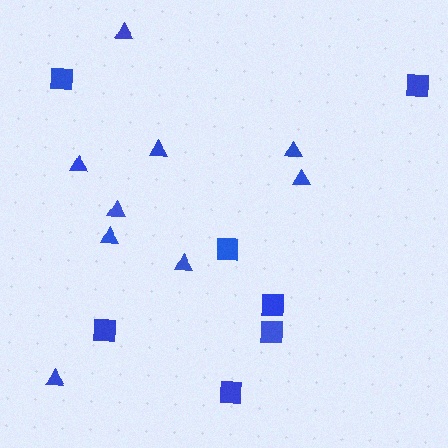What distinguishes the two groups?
There are 2 groups: one group of squares (7) and one group of triangles (9).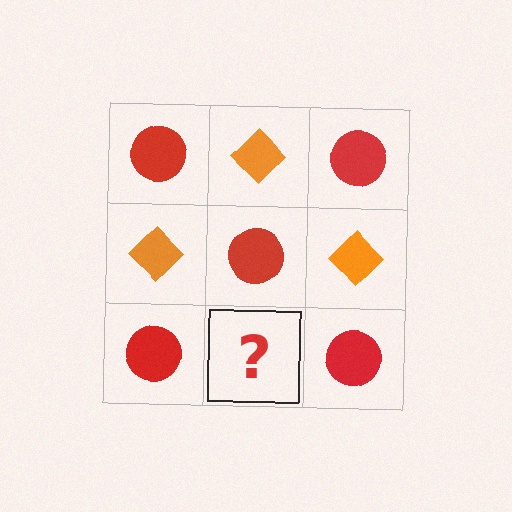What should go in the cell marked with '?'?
The missing cell should contain an orange diamond.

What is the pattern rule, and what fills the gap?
The rule is that it alternates red circle and orange diamond in a checkerboard pattern. The gap should be filled with an orange diamond.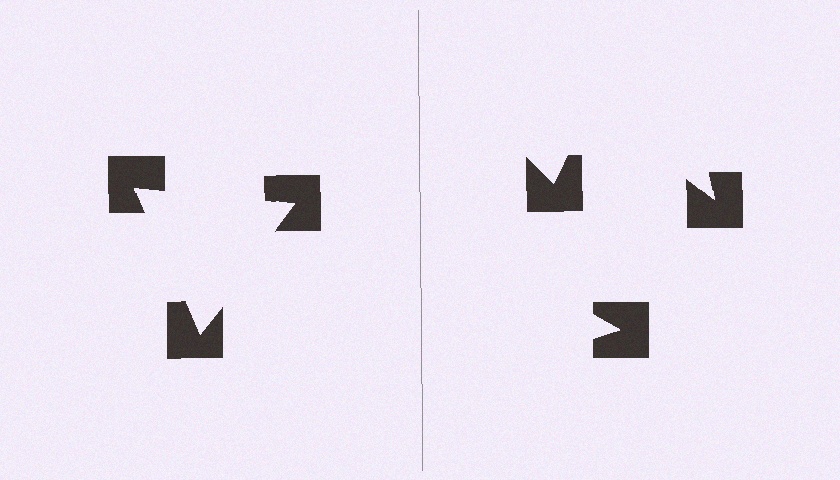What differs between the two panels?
The notched squares are positioned identically on both sides; only the wedge orientations differ. On the left they align to a triangle; on the right they are misaligned.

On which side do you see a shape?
An illusory triangle appears on the left side. On the right side the wedge cuts are rotated, so no coherent shape forms.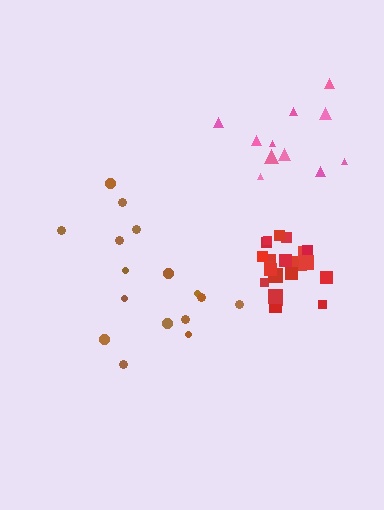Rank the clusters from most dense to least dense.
red, pink, brown.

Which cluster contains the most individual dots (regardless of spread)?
Red (22).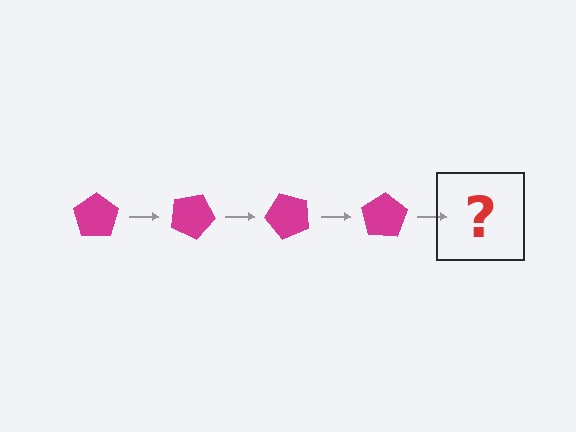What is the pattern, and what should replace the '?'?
The pattern is that the pentagon rotates 25 degrees each step. The '?' should be a magenta pentagon rotated 100 degrees.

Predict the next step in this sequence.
The next step is a magenta pentagon rotated 100 degrees.